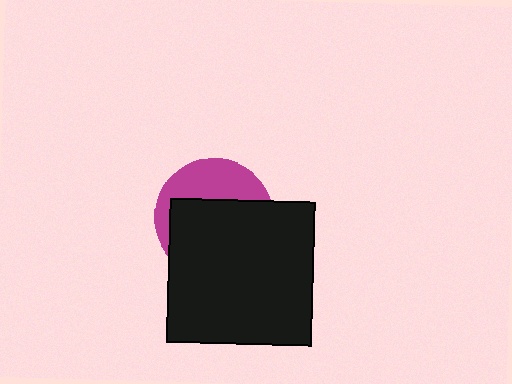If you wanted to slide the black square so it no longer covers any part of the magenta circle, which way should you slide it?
Slide it down — that is the most direct way to separate the two shapes.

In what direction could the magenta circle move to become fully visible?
The magenta circle could move up. That would shift it out from behind the black square entirely.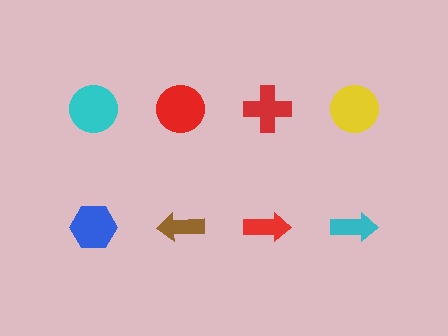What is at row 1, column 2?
A red circle.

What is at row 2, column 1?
A blue hexagon.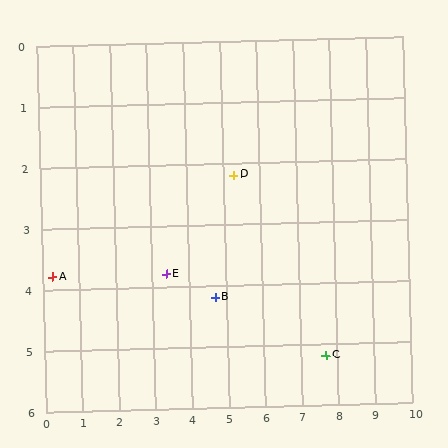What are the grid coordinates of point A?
Point A is at approximately (0.3, 3.8).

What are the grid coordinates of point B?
Point B is at approximately (4.7, 4.2).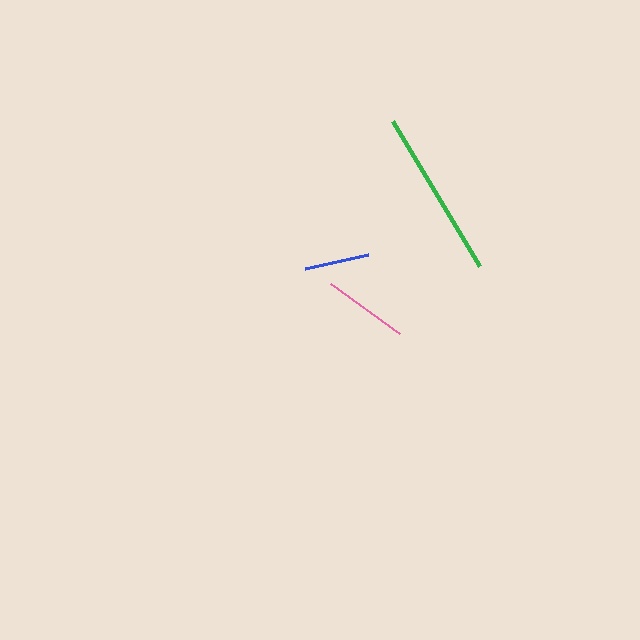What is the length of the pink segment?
The pink segment is approximately 86 pixels long.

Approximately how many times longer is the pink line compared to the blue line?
The pink line is approximately 1.3 times the length of the blue line.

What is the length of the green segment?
The green segment is approximately 169 pixels long.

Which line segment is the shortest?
The blue line is the shortest at approximately 65 pixels.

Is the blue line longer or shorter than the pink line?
The pink line is longer than the blue line.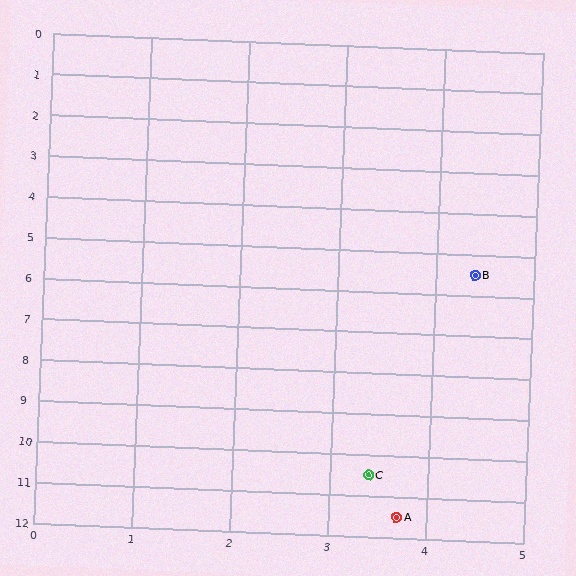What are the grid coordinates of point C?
Point C is at approximately (3.4, 10.5).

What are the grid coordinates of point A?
Point A is at approximately (3.7, 11.5).